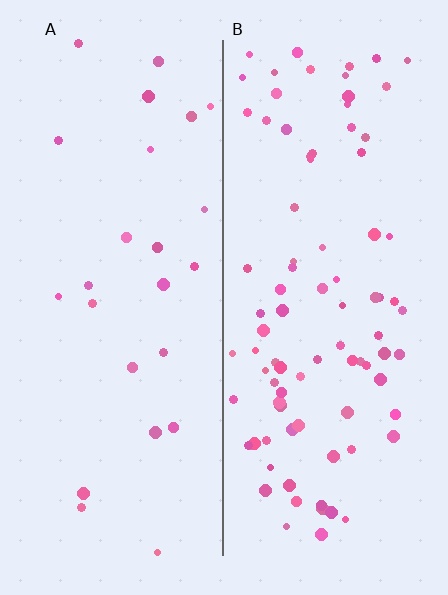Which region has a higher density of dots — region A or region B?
B (the right).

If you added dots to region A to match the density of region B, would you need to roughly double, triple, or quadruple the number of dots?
Approximately quadruple.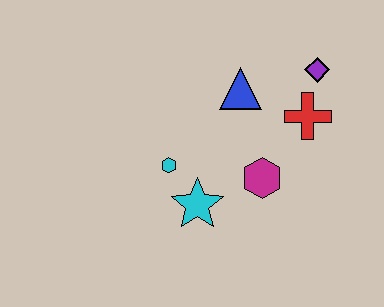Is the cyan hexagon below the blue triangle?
Yes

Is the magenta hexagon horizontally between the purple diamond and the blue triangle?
Yes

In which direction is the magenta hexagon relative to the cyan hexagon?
The magenta hexagon is to the right of the cyan hexagon.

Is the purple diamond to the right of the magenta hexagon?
Yes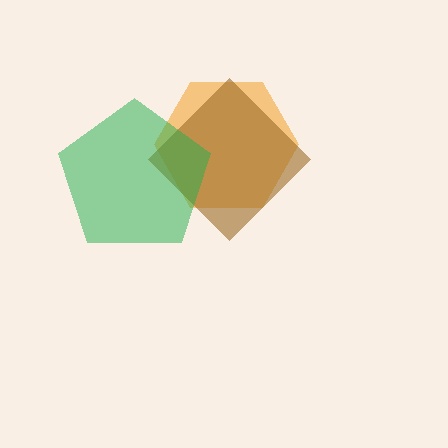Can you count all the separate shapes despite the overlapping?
Yes, there are 3 separate shapes.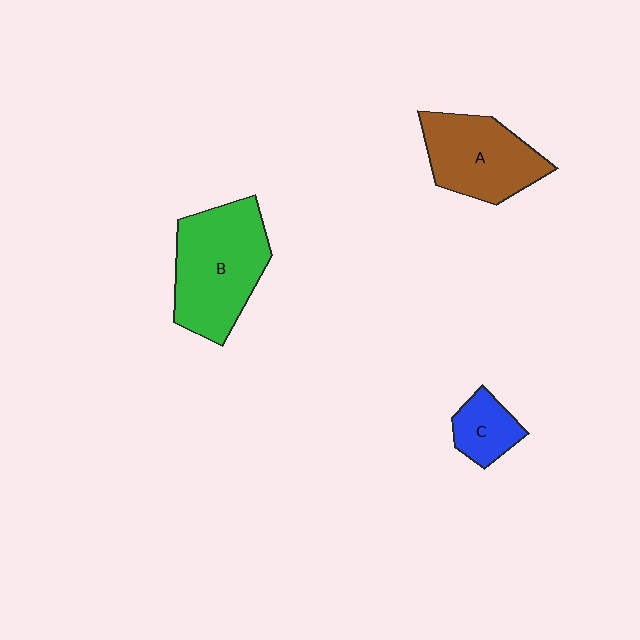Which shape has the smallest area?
Shape C (blue).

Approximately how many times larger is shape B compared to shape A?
Approximately 1.3 times.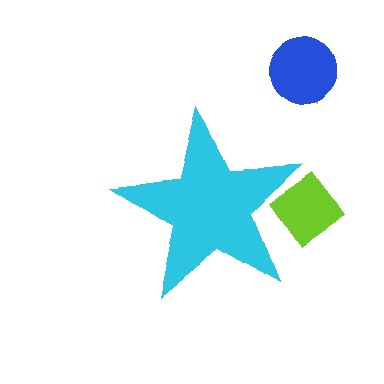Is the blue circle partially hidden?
No, the blue circle is fully visible.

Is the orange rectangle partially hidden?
No, the orange rectangle is fully visible.